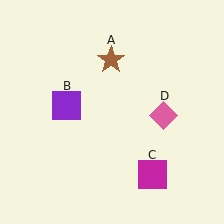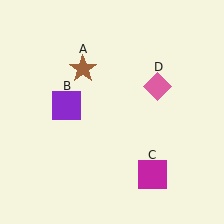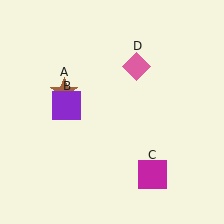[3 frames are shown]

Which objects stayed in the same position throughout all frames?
Purple square (object B) and magenta square (object C) remained stationary.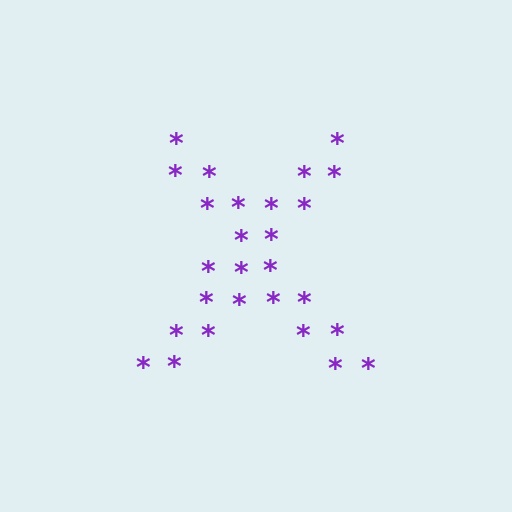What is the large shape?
The large shape is the letter X.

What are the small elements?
The small elements are asterisks.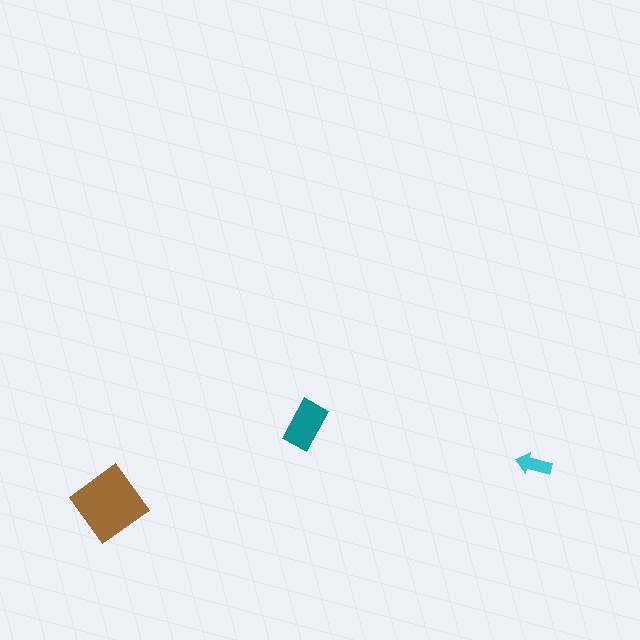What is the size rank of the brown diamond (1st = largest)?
1st.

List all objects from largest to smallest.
The brown diamond, the teal rectangle, the cyan arrow.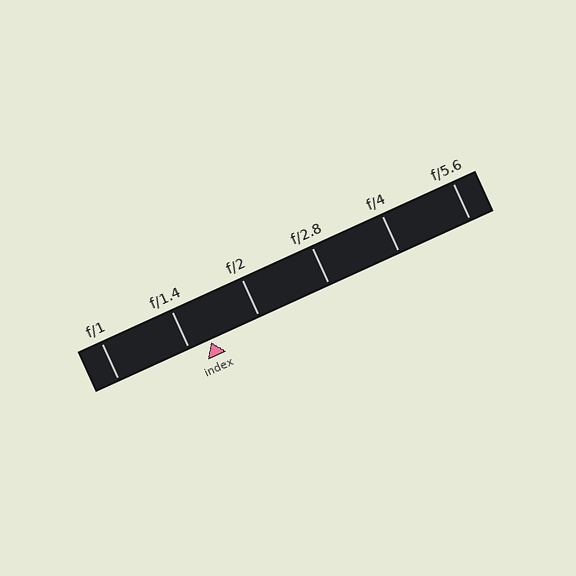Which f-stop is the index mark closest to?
The index mark is closest to f/1.4.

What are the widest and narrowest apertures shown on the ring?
The widest aperture shown is f/1 and the narrowest is f/5.6.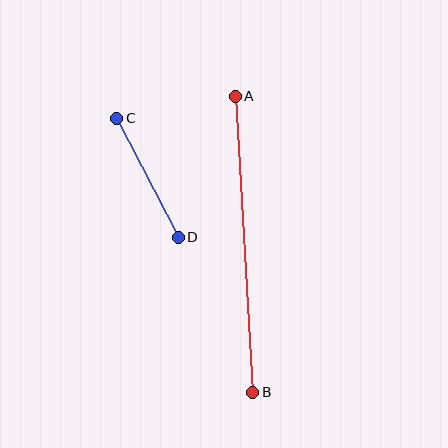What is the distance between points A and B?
The distance is approximately 296 pixels.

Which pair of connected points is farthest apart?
Points A and B are farthest apart.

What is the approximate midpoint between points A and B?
The midpoint is at approximately (244, 244) pixels.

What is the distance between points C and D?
The distance is approximately 134 pixels.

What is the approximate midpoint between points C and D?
The midpoint is at approximately (147, 178) pixels.